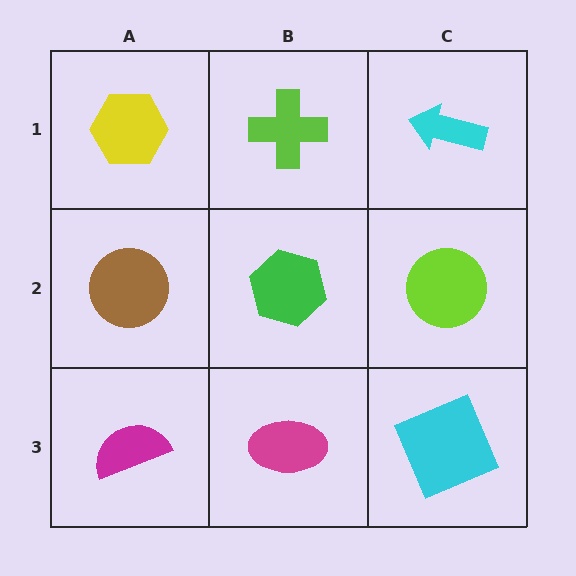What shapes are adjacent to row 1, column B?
A green hexagon (row 2, column B), a yellow hexagon (row 1, column A), a cyan arrow (row 1, column C).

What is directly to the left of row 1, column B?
A yellow hexagon.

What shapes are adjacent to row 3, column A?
A brown circle (row 2, column A), a magenta ellipse (row 3, column B).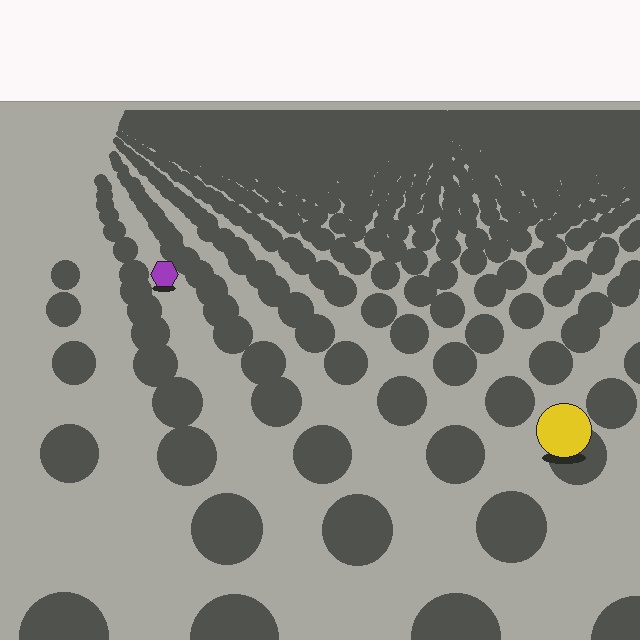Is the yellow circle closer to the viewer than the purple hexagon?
Yes. The yellow circle is closer — you can tell from the texture gradient: the ground texture is coarser near it.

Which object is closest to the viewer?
The yellow circle is closest. The texture marks near it are larger and more spread out.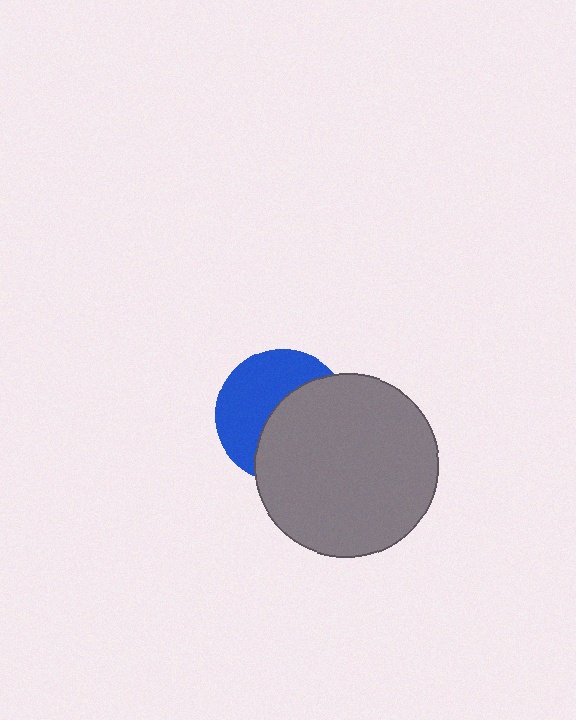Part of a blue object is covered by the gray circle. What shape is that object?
It is a circle.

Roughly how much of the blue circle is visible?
About half of it is visible (roughly 48%).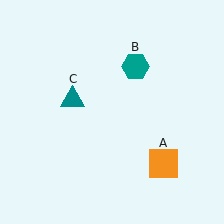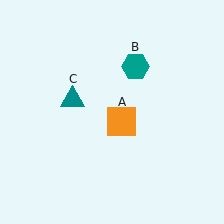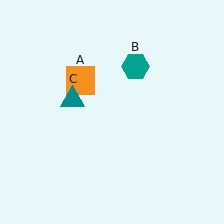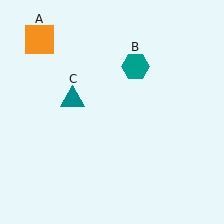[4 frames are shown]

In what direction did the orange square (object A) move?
The orange square (object A) moved up and to the left.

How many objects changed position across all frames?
1 object changed position: orange square (object A).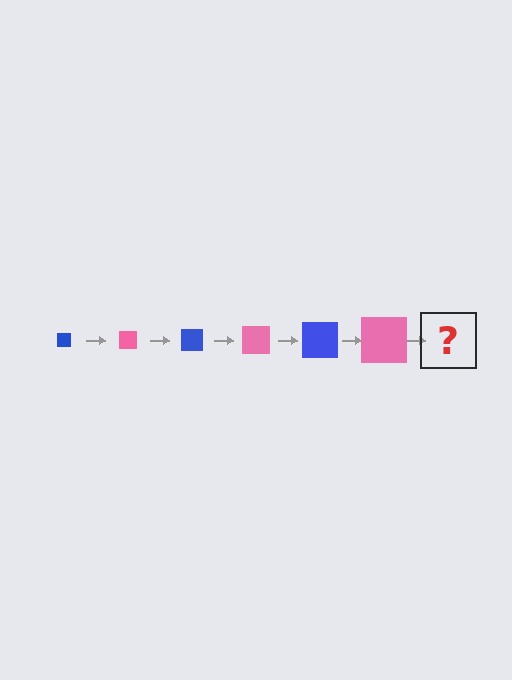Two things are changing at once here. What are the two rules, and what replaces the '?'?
The two rules are that the square grows larger each step and the color cycles through blue and pink. The '?' should be a blue square, larger than the previous one.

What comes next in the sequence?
The next element should be a blue square, larger than the previous one.